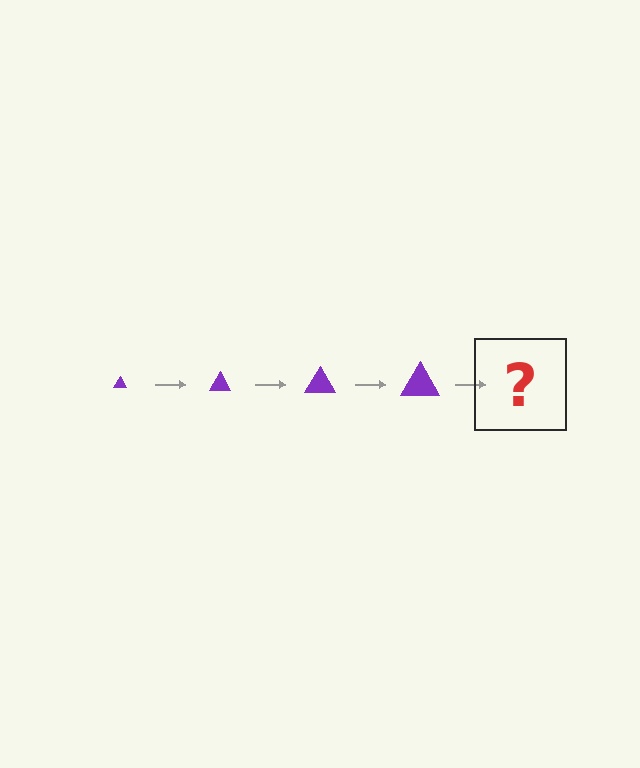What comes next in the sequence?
The next element should be a purple triangle, larger than the previous one.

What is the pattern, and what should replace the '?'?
The pattern is that the triangle gets progressively larger each step. The '?' should be a purple triangle, larger than the previous one.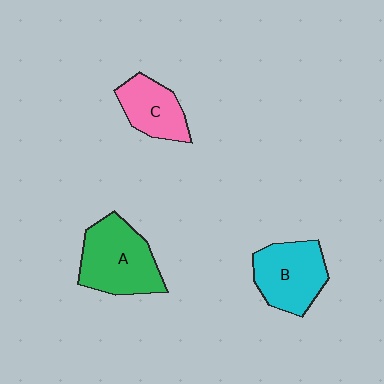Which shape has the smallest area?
Shape C (pink).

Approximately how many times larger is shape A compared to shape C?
Approximately 1.5 times.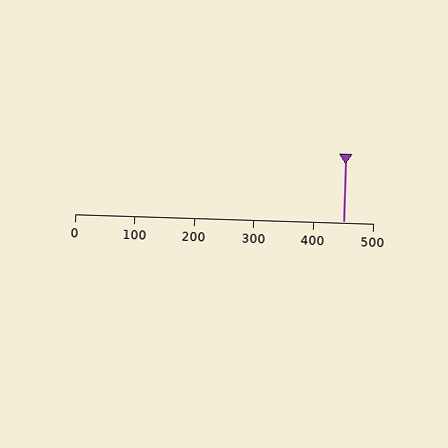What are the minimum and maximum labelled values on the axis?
The axis runs from 0 to 500.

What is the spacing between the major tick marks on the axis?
The major ticks are spaced 100 apart.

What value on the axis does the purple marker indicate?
The marker indicates approximately 450.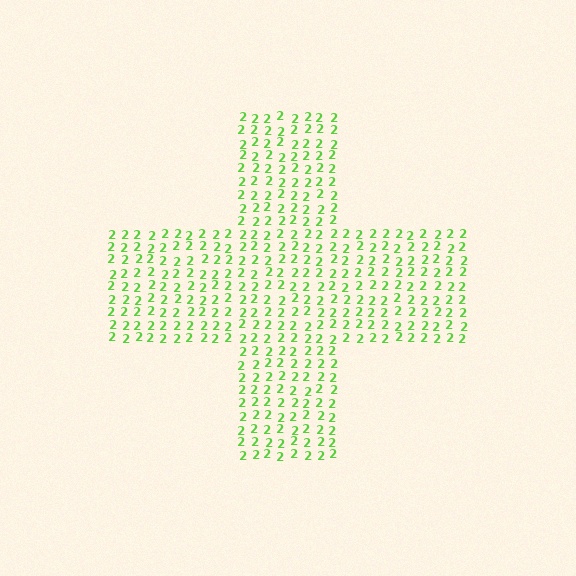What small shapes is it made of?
It is made of small digit 2's.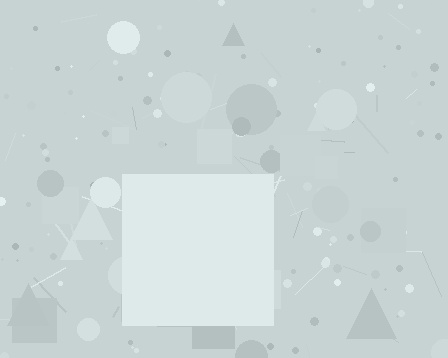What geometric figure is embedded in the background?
A square is embedded in the background.